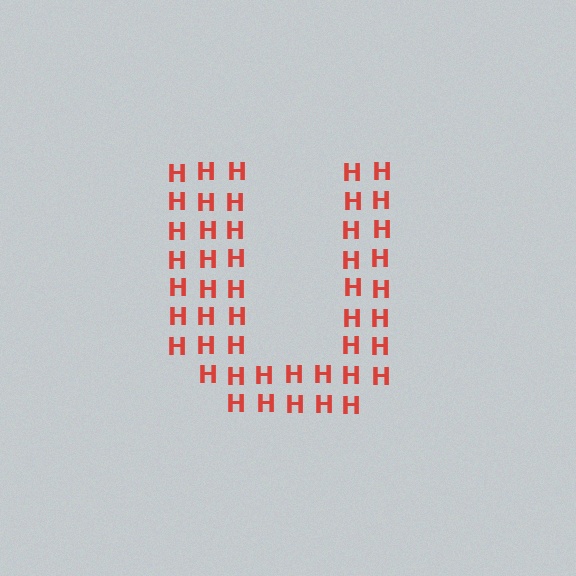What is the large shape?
The large shape is the letter U.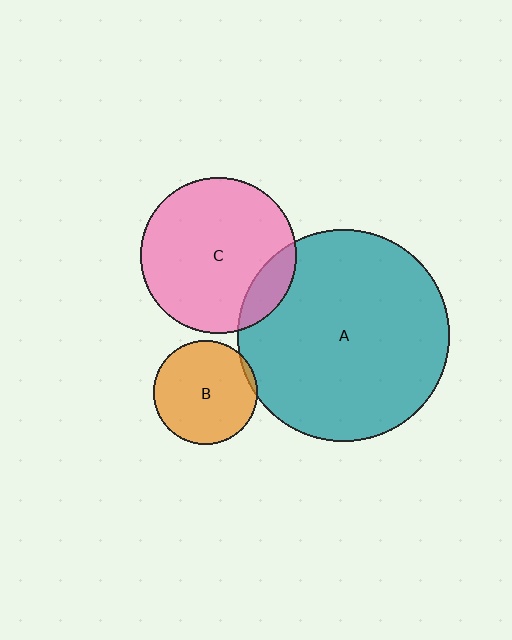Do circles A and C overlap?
Yes.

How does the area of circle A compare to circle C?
Approximately 1.9 times.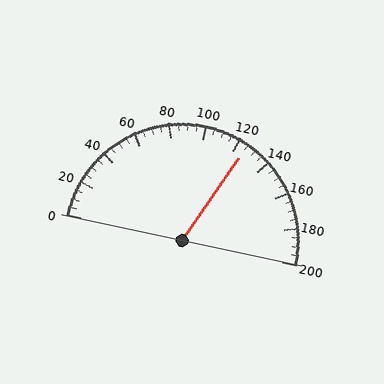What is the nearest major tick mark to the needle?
The nearest major tick mark is 120.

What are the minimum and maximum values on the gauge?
The gauge ranges from 0 to 200.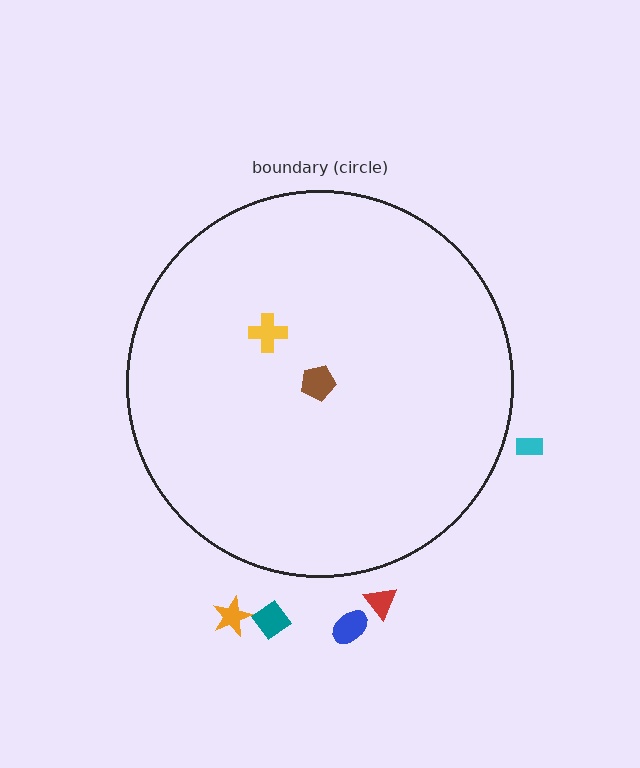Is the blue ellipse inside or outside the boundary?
Outside.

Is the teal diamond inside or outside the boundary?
Outside.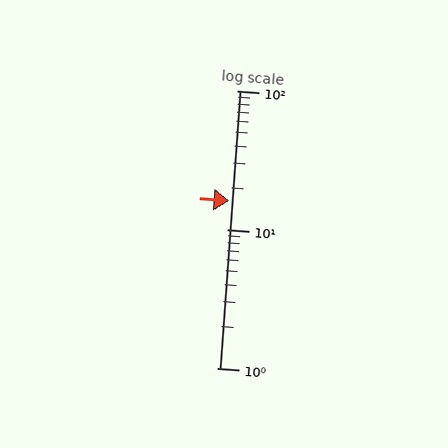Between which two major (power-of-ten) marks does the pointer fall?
The pointer is between 10 and 100.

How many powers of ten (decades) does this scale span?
The scale spans 2 decades, from 1 to 100.